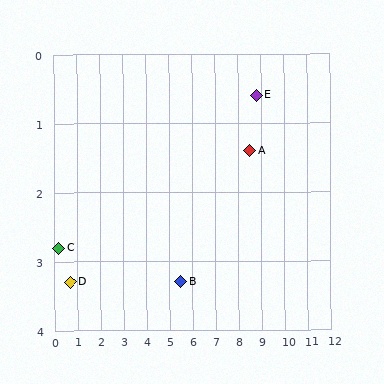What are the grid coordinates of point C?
Point C is at approximately (0.2, 2.8).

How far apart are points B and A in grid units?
Points B and A are about 3.6 grid units apart.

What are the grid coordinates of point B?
Point B is at approximately (5.5, 3.3).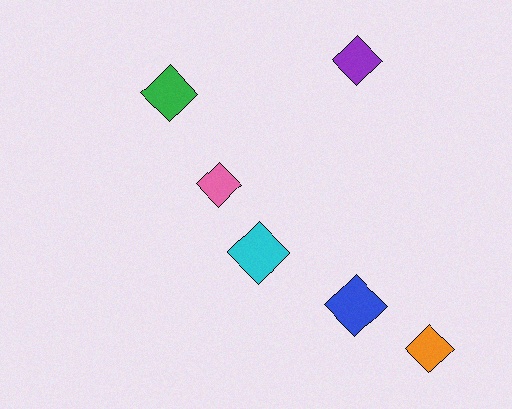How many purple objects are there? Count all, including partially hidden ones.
There is 1 purple object.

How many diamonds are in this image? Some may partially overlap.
There are 6 diamonds.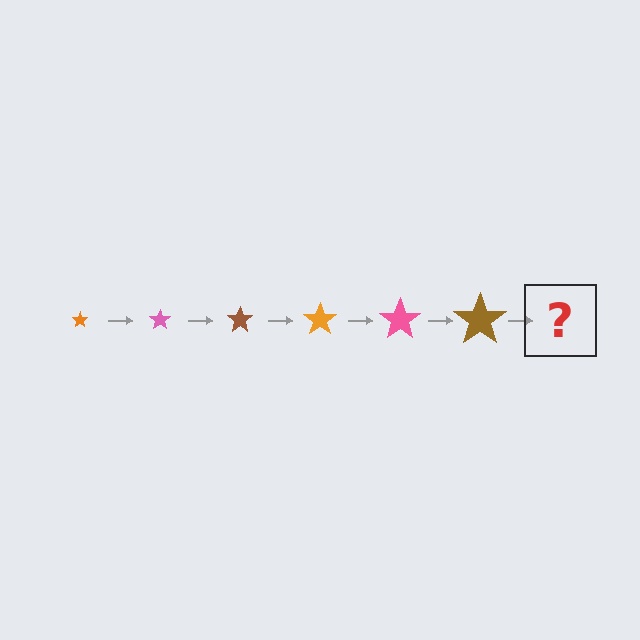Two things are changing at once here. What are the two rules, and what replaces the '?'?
The two rules are that the star grows larger each step and the color cycles through orange, pink, and brown. The '?' should be an orange star, larger than the previous one.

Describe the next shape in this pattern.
It should be an orange star, larger than the previous one.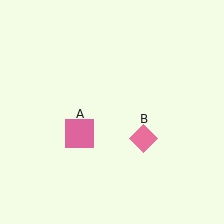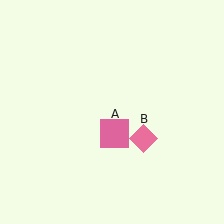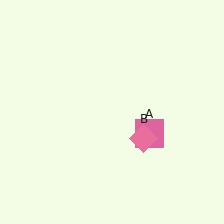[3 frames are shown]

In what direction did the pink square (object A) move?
The pink square (object A) moved right.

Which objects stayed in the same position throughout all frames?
Pink diamond (object B) remained stationary.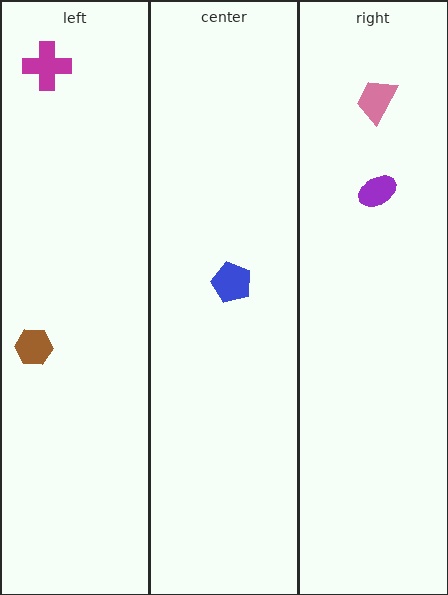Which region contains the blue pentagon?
The center region.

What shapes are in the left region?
The magenta cross, the brown hexagon.